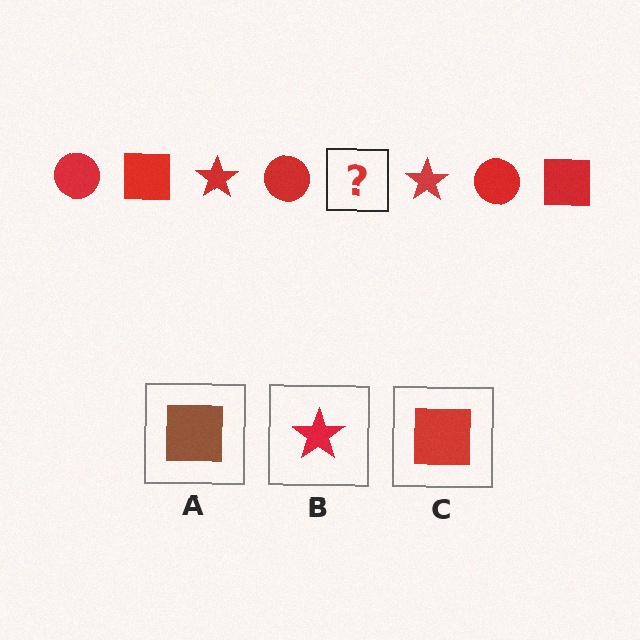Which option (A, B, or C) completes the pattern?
C.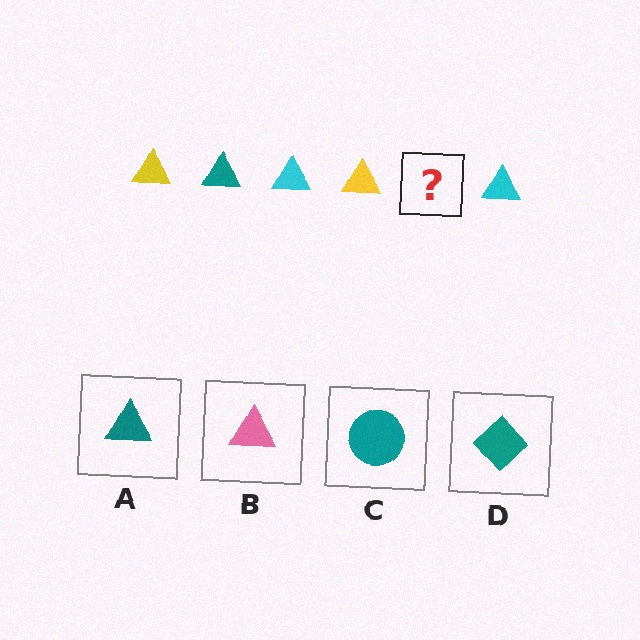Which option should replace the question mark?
Option A.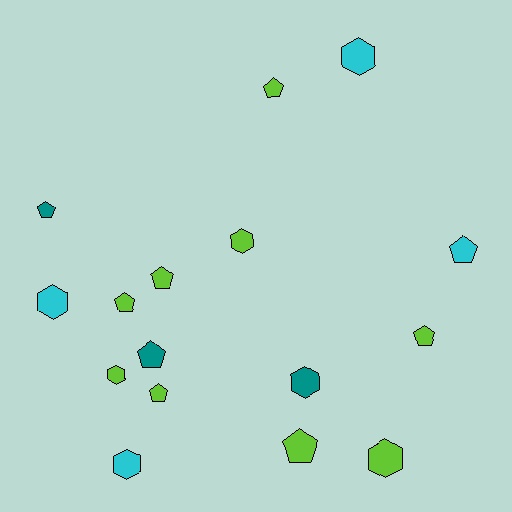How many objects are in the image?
There are 16 objects.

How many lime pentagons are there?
There are 6 lime pentagons.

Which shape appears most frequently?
Pentagon, with 9 objects.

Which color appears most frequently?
Lime, with 9 objects.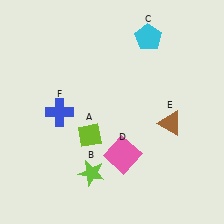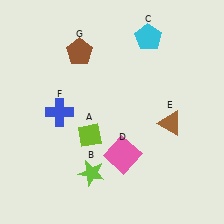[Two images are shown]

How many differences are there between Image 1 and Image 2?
There is 1 difference between the two images.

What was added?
A brown pentagon (G) was added in Image 2.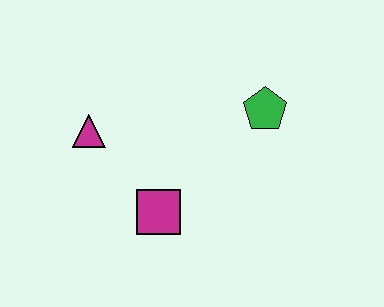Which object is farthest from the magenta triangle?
The green pentagon is farthest from the magenta triangle.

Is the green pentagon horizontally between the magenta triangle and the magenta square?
No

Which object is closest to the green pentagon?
The magenta square is closest to the green pentagon.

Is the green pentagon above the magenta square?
Yes